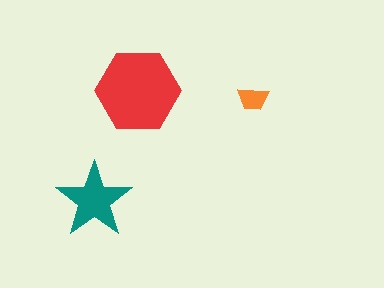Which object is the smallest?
The orange trapezoid.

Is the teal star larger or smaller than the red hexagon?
Smaller.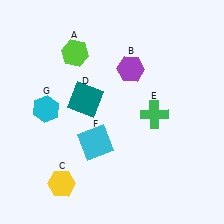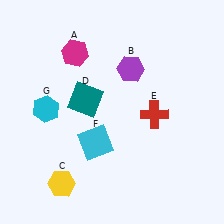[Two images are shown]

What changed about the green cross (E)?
In Image 1, E is green. In Image 2, it changed to red.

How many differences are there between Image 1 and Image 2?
There are 2 differences between the two images.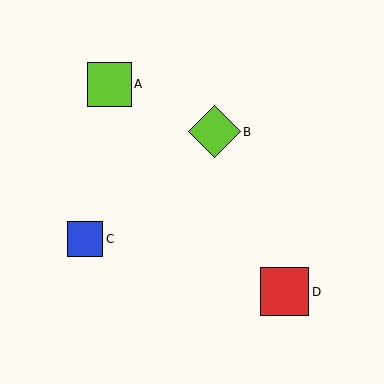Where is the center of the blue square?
The center of the blue square is at (85, 239).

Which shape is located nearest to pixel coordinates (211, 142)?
The lime diamond (labeled B) at (214, 132) is nearest to that location.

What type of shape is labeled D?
Shape D is a red square.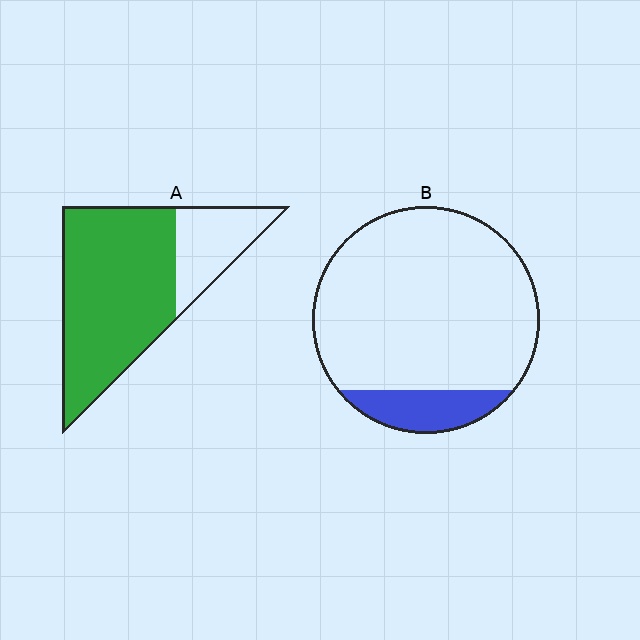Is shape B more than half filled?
No.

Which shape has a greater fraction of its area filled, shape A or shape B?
Shape A.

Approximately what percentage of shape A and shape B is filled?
A is approximately 75% and B is approximately 15%.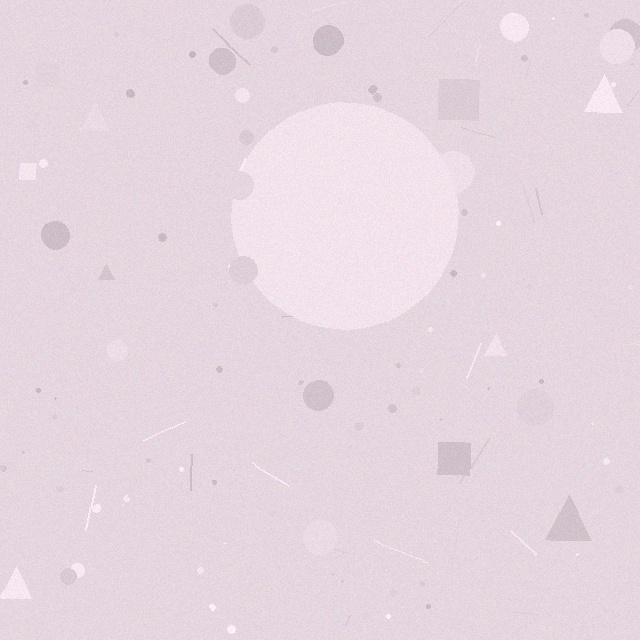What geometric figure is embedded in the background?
A circle is embedded in the background.